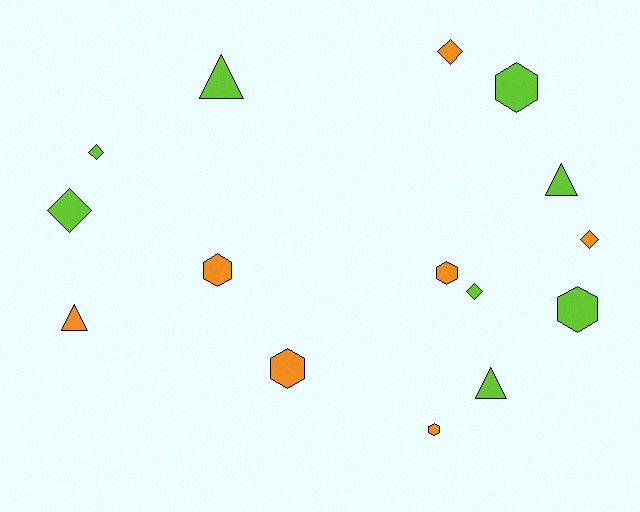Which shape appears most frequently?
Hexagon, with 6 objects.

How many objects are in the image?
There are 15 objects.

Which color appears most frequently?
Lime, with 8 objects.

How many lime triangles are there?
There are 3 lime triangles.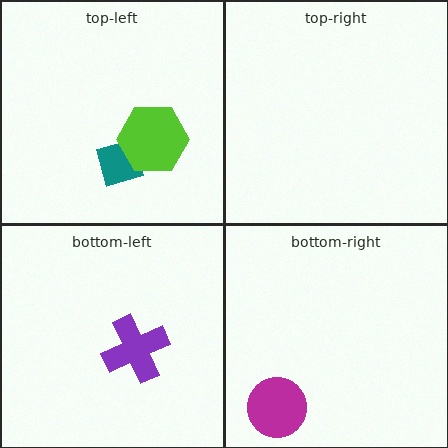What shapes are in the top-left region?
The teal diamond, the lime hexagon.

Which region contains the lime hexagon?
The top-left region.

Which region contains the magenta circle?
The bottom-right region.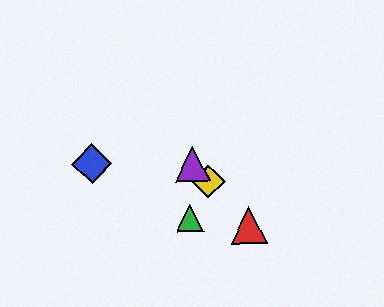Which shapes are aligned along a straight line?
The red triangle, the yellow diamond, the purple triangle are aligned along a straight line.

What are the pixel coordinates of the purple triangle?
The purple triangle is at (192, 164).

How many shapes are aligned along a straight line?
3 shapes (the red triangle, the yellow diamond, the purple triangle) are aligned along a straight line.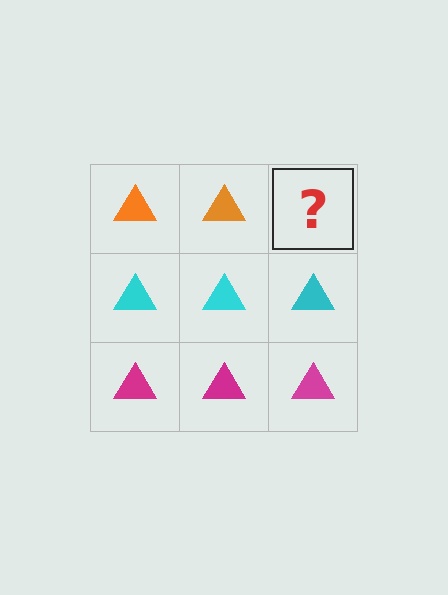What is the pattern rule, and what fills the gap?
The rule is that each row has a consistent color. The gap should be filled with an orange triangle.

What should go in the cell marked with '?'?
The missing cell should contain an orange triangle.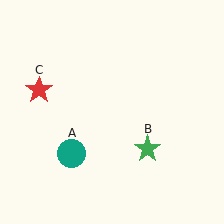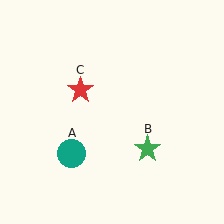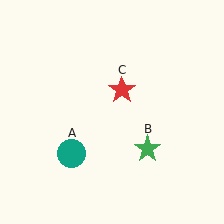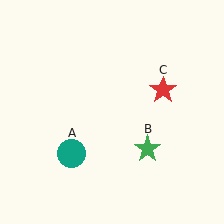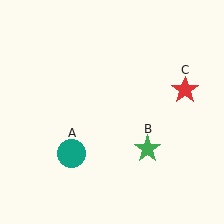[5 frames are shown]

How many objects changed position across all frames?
1 object changed position: red star (object C).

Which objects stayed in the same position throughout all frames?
Teal circle (object A) and green star (object B) remained stationary.